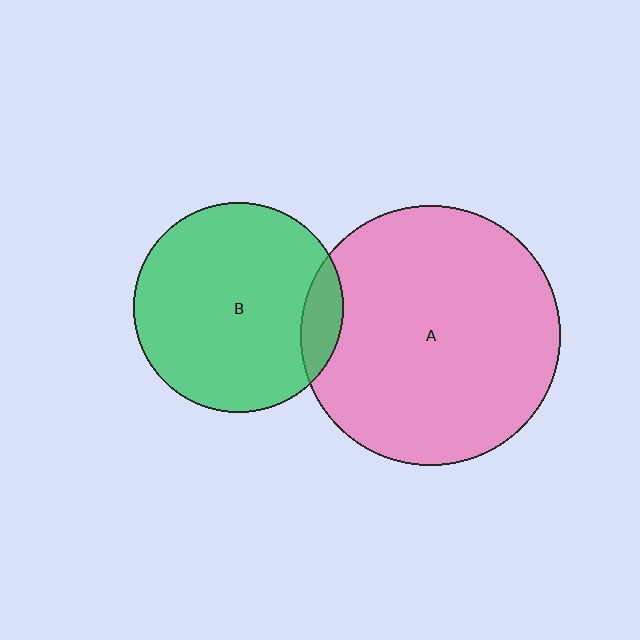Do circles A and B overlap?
Yes.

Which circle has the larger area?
Circle A (pink).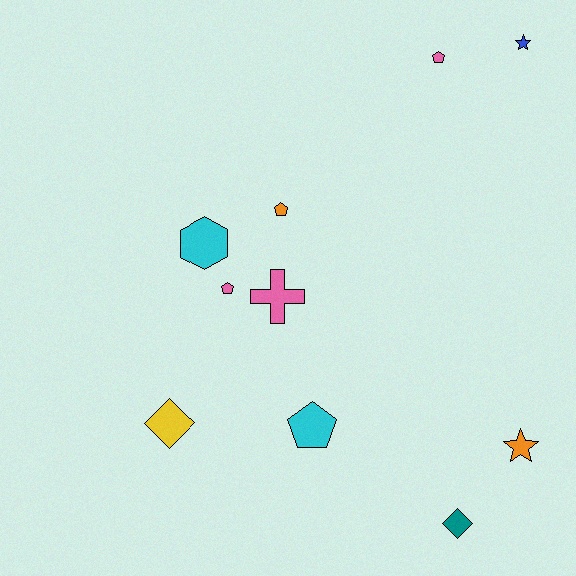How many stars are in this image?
There are 2 stars.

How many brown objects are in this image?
There are no brown objects.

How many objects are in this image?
There are 10 objects.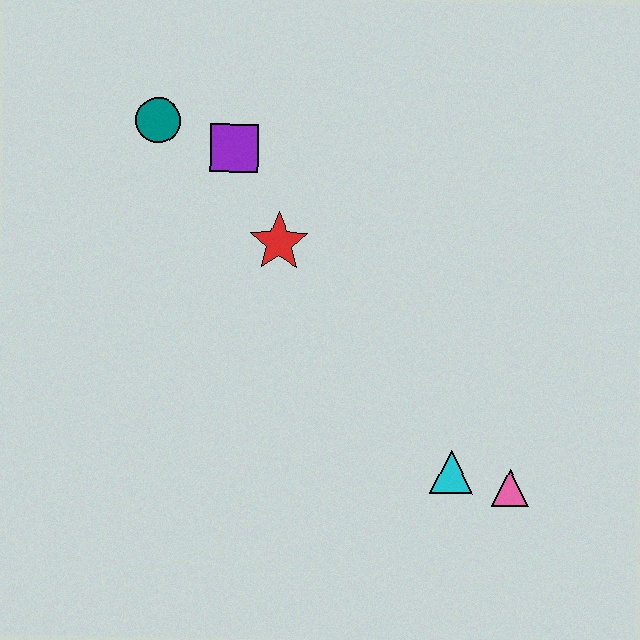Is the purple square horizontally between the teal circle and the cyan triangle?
Yes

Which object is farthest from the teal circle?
The pink triangle is farthest from the teal circle.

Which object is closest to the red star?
The purple square is closest to the red star.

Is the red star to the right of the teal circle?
Yes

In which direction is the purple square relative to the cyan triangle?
The purple square is above the cyan triangle.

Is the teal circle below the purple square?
No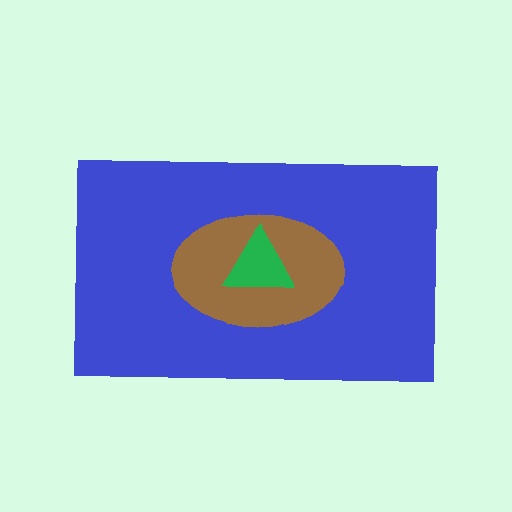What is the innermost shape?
The green triangle.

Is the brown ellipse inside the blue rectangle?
Yes.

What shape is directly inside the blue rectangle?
The brown ellipse.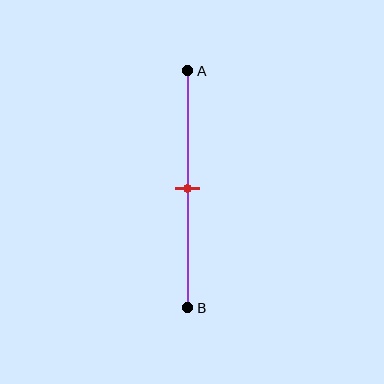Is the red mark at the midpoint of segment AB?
Yes, the mark is approximately at the midpoint.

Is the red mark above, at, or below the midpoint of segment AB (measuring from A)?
The red mark is approximately at the midpoint of segment AB.